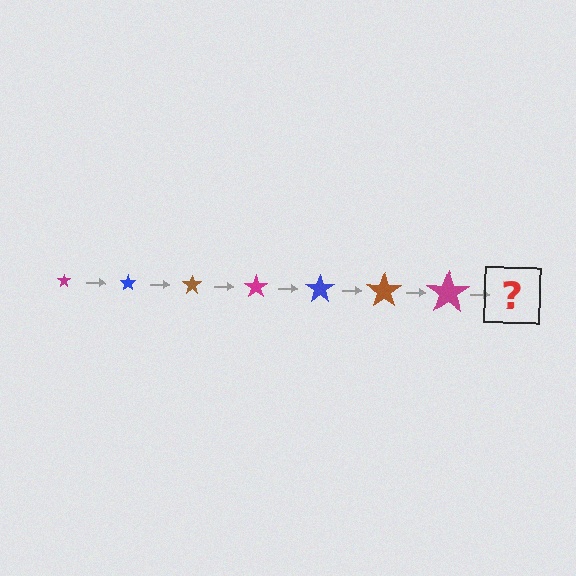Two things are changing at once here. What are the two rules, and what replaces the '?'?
The two rules are that the star grows larger each step and the color cycles through magenta, blue, and brown. The '?' should be a blue star, larger than the previous one.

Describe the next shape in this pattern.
It should be a blue star, larger than the previous one.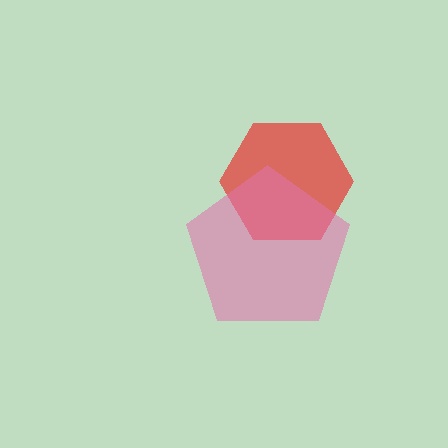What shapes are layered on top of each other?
The layered shapes are: a red hexagon, a pink pentagon.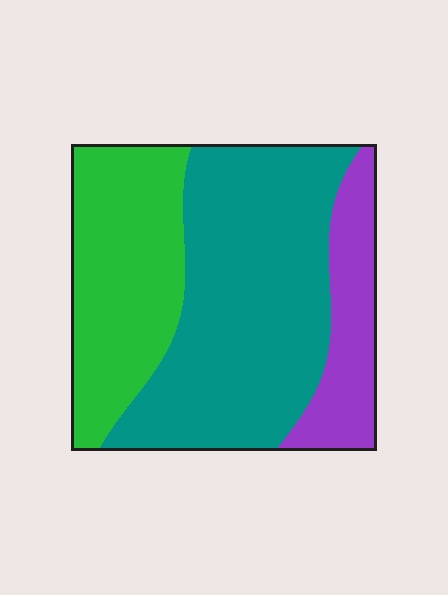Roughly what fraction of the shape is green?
Green covers roughly 30% of the shape.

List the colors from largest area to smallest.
From largest to smallest: teal, green, purple.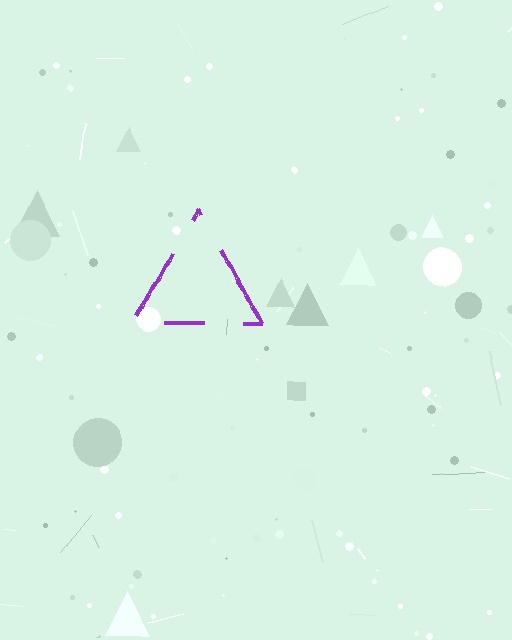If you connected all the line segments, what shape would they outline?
They would outline a triangle.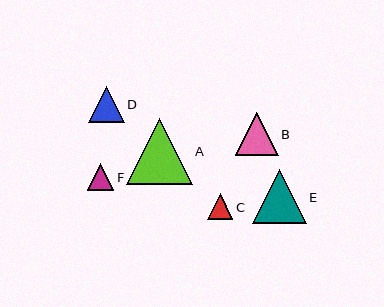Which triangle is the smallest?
Triangle C is the smallest with a size of approximately 25 pixels.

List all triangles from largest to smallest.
From largest to smallest: A, E, B, D, F, C.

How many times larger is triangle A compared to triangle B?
Triangle A is approximately 1.5 times the size of triangle B.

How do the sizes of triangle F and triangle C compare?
Triangle F and triangle C are approximately the same size.